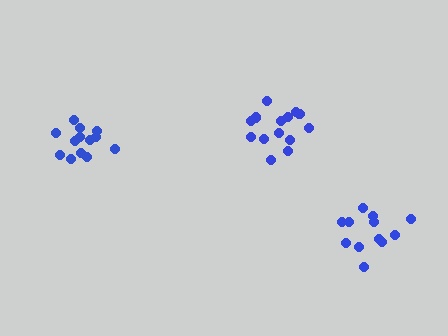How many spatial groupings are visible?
There are 3 spatial groupings.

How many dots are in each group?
Group 1: 14 dots, Group 2: 13 dots, Group 3: 12 dots (39 total).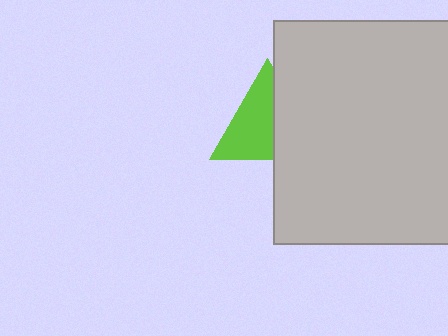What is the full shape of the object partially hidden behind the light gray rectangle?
The partially hidden object is a lime triangle.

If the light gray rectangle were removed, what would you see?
You would see the complete lime triangle.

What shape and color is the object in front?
The object in front is a light gray rectangle.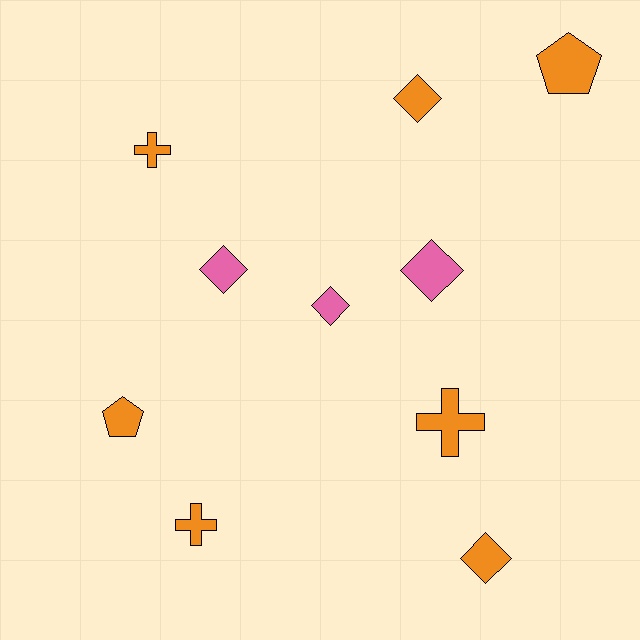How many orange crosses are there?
There are 3 orange crosses.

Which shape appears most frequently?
Diamond, with 5 objects.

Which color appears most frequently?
Orange, with 7 objects.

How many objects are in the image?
There are 10 objects.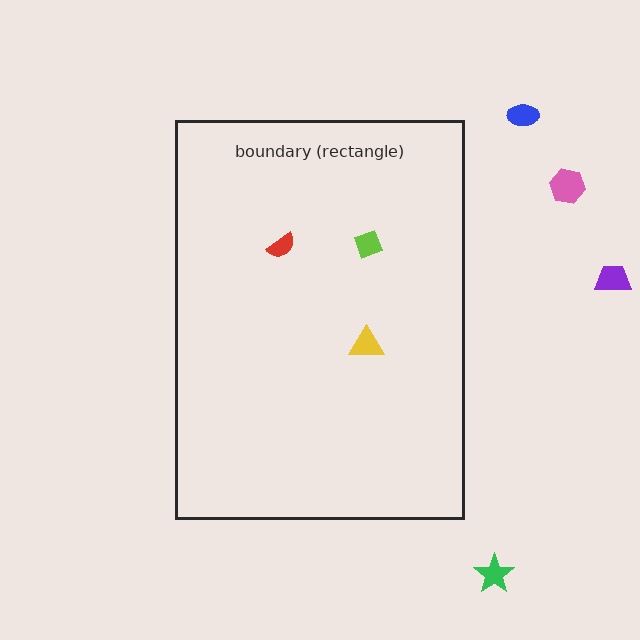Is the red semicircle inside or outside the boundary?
Inside.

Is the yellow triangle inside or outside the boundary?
Inside.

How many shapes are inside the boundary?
3 inside, 4 outside.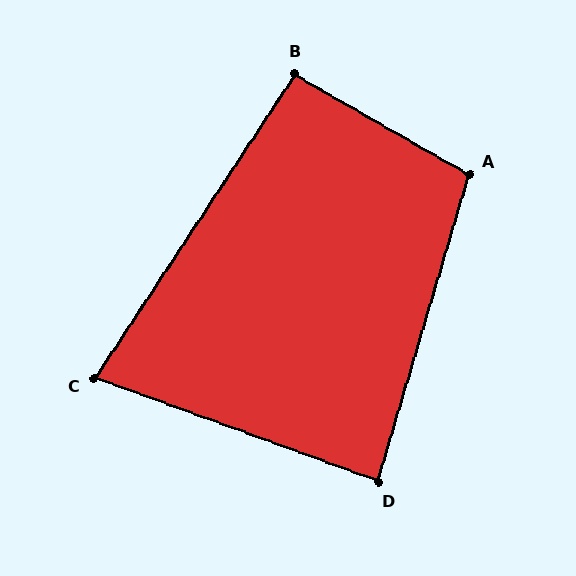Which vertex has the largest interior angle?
A, at approximately 103 degrees.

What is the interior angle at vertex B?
Approximately 94 degrees (approximately right).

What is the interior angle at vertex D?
Approximately 86 degrees (approximately right).